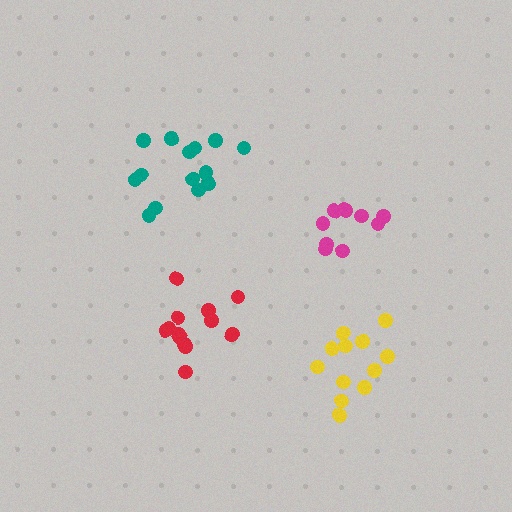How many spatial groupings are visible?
There are 4 spatial groupings.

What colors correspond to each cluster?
The clusters are colored: yellow, magenta, teal, red.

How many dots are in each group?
Group 1: 12 dots, Group 2: 10 dots, Group 3: 15 dots, Group 4: 13 dots (50 total).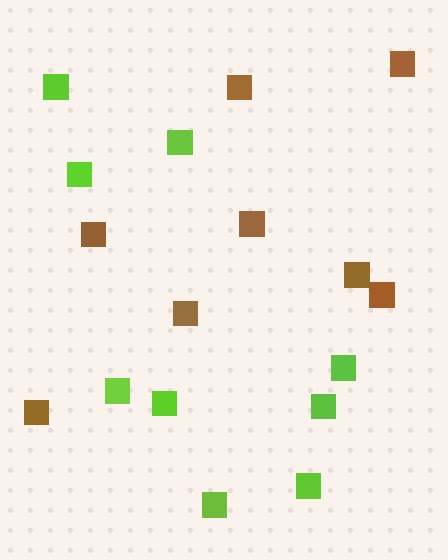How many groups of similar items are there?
There are 2 groups: one group of lime squares (9) and one group of brown squares (8).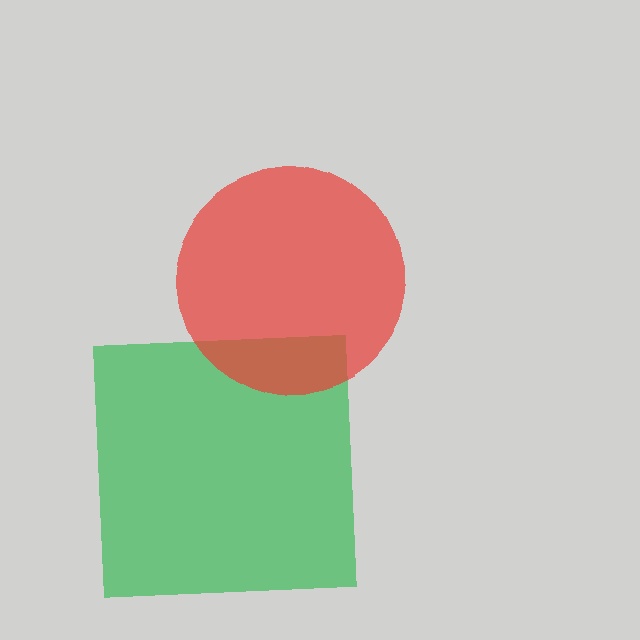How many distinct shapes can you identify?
There are 2 distinct shapes: a green square, a red circle.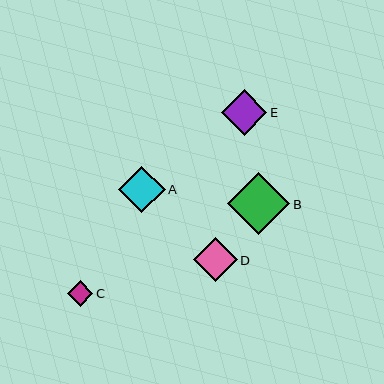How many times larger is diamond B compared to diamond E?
Diamond B is approximately 1.4 times the size of diamond E.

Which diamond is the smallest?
Diamond C is the smallest with a size of approximately 26 pixels.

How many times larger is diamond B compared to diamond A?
Diamond B is approximately 1.3 times the size of diamond A.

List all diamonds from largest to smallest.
From largest to smallest: B, A, E, D, C.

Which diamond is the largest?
Diamond B is the largest with a size of approximately 62 pixels.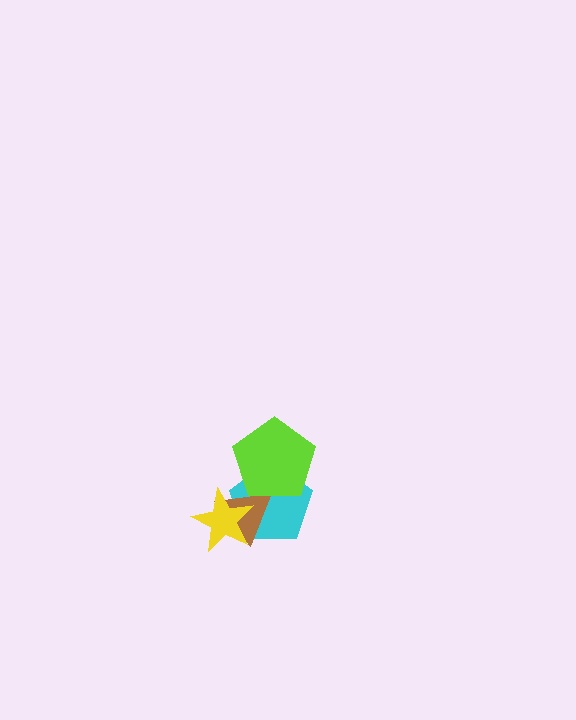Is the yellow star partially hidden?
No, no other shape covers it.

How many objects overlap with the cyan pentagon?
3 objects overlap with the cyan pentagon.